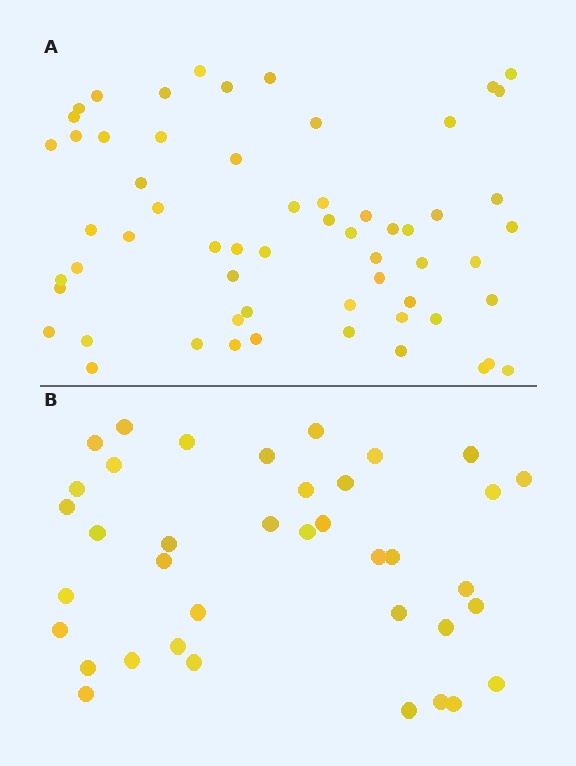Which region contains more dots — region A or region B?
Region A (the top region) has more dots.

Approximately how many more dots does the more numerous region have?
Region A has approximately 20 more dots than region B.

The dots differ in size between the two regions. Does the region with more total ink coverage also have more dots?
No. Region B has more total ink coverage because its dots are larger, but region A actually contains more individual dots. Total area can be misleading — the number of items is what matters here.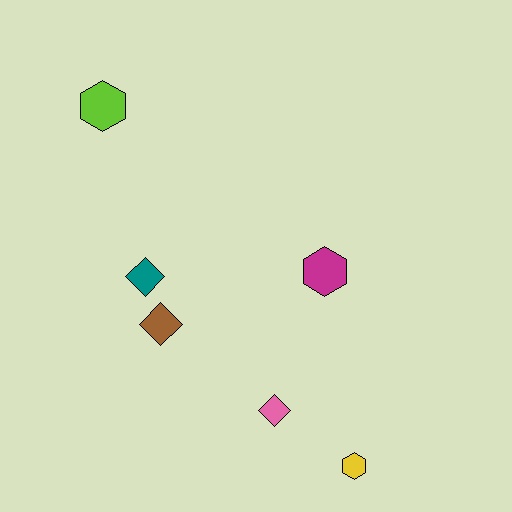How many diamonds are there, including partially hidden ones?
There are 3 diamonds.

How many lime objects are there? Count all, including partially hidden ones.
There is 1 lime object.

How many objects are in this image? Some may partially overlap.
There are 6 objects.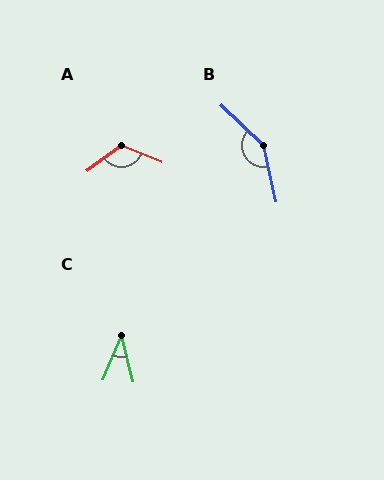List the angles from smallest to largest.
C (36°), A (121°), B (146°).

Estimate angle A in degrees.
Approximately 121 degrees.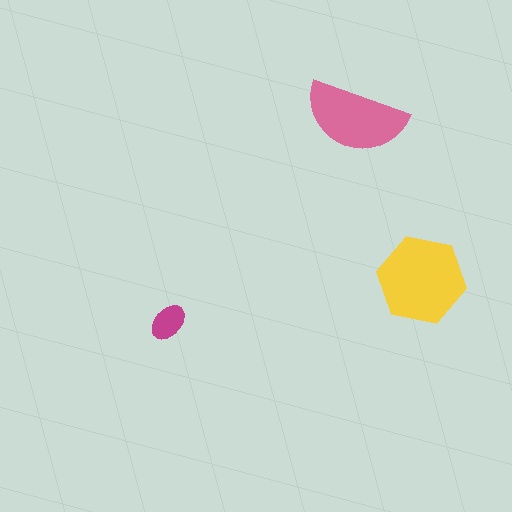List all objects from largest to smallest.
The yellow hexagon, the pink semicircle, the magenta ellipse.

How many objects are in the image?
There are 3 objects in the image.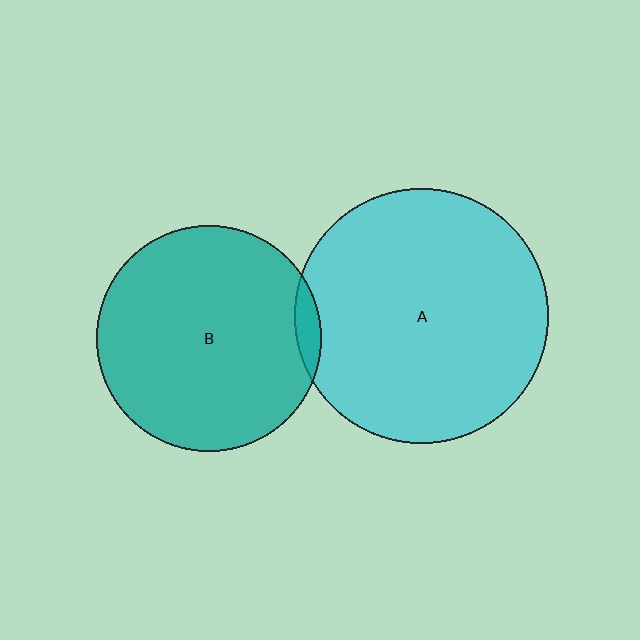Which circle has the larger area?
Circle A (cyan).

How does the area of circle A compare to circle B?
Approximately 1.3 times.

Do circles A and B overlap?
Yes.